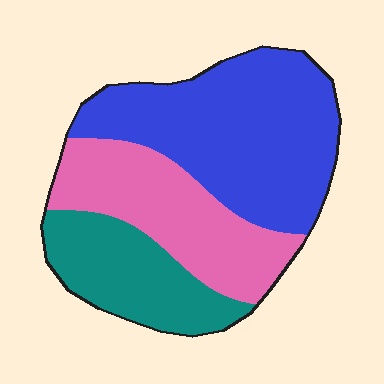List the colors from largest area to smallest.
From largest to smallest: blue, pink, teal.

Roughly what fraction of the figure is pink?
Pink covers around 30% of the figure.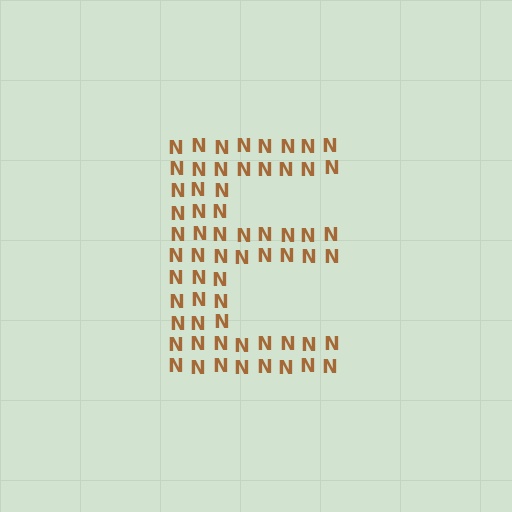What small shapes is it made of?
It is made of small letter N's.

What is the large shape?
The large shape is the letter E.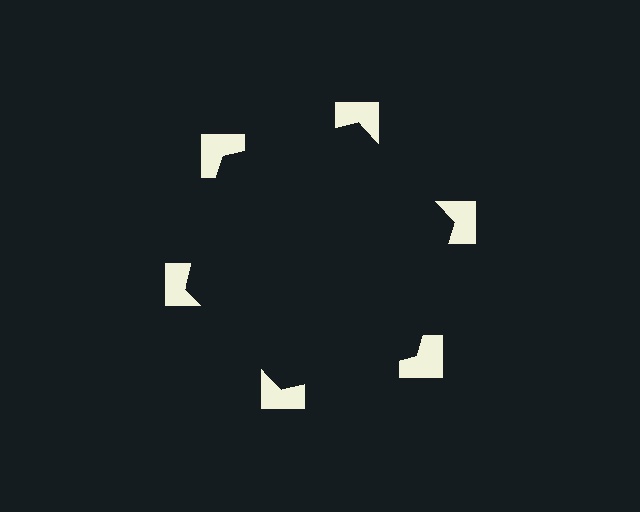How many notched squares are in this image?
There are 6 — one at each vertex of the illusory hexagon.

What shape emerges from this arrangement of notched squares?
An illusory hexagon — its edges are inferred from the aligned wedge cuts in the notched squares, not physically drawn.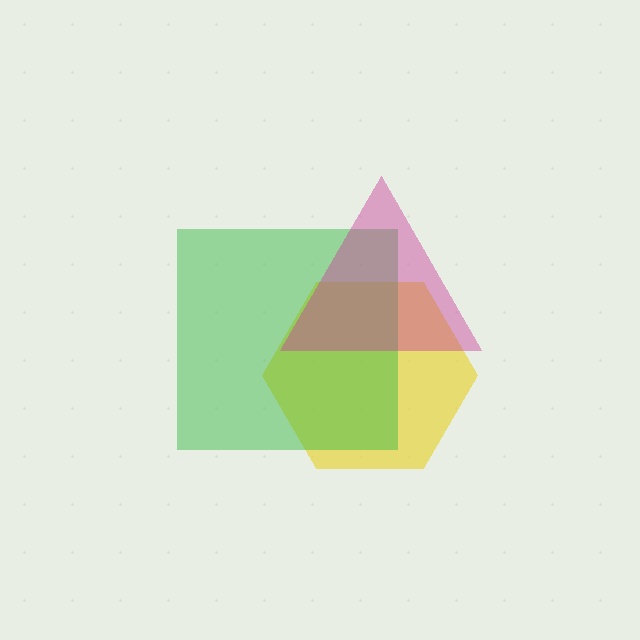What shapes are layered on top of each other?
The layered shapes are: a yellow hexagon, a green square, a magenta triangle.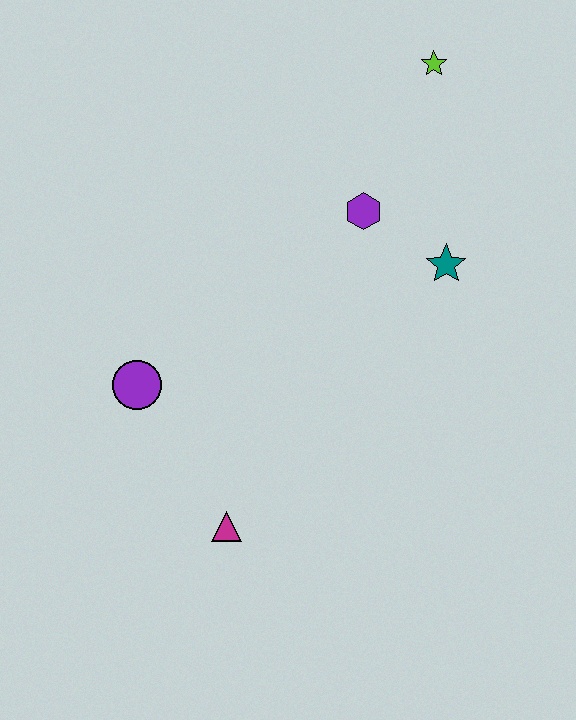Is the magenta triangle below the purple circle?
Yes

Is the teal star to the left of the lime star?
No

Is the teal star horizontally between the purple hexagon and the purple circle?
No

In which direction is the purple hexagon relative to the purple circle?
The purple hexagon is to the right of the purple circle.